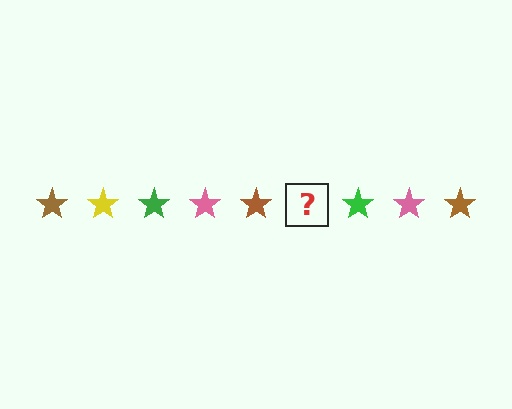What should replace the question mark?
The question mark should be replaced with a yellow star.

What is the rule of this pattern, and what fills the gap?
The rule is that the pattern cycles through brown, yellow, green, pink stars. The gap should be filled with a yellow star.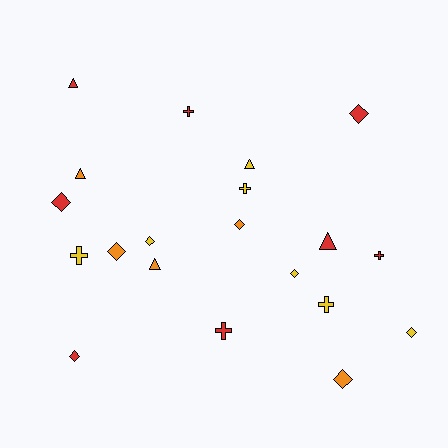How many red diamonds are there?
There are 3 red diamonds.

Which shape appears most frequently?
Diamond, with 9 objects.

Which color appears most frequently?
Red, with 8 objects.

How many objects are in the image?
There are 20 objects.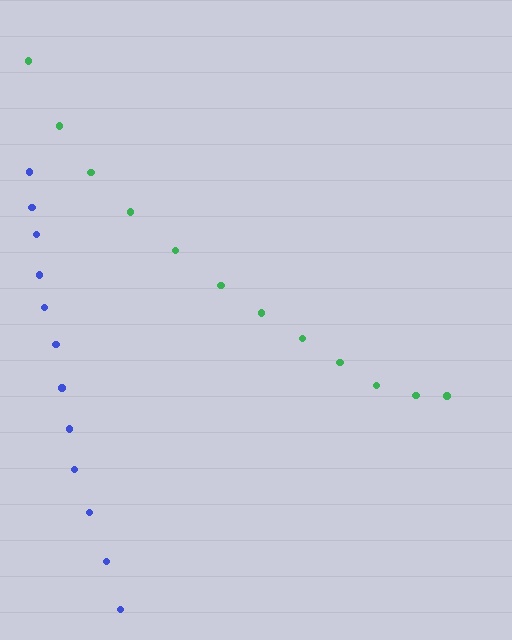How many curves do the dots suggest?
There are 2 distinct paths.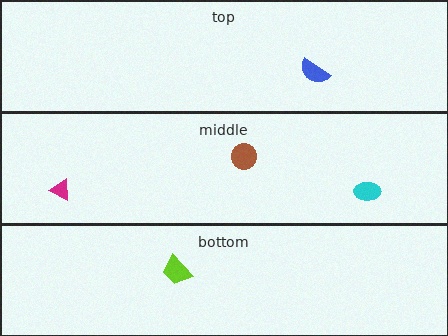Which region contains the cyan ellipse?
The middle region.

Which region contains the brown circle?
The middle region.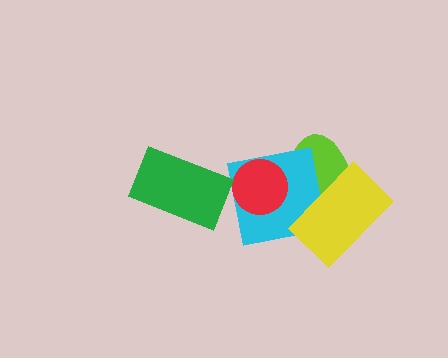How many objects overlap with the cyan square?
3 objects overlap with the cyan square.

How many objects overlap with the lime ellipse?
3 objects overlap with the lime ellipse.